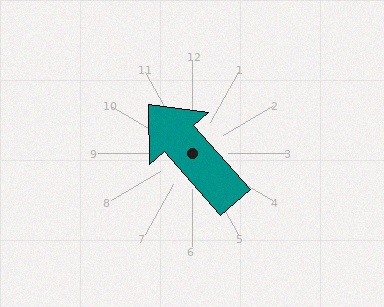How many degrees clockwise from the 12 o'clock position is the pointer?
Approximately 318 degrees.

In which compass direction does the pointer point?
Northwest.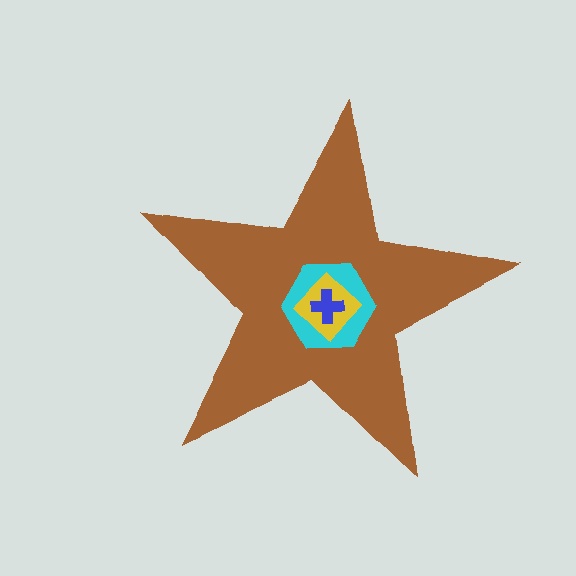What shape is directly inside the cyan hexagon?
The yellow diamond.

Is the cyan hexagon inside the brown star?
Yes.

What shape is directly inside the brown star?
The cyan hexagon.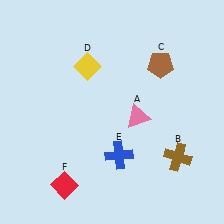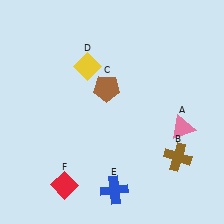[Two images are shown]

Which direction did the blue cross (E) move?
The blue cross (E) moved down.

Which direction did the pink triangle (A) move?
The pink triangle (A) moved right.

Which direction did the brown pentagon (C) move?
The brown pentagon (C) moved left.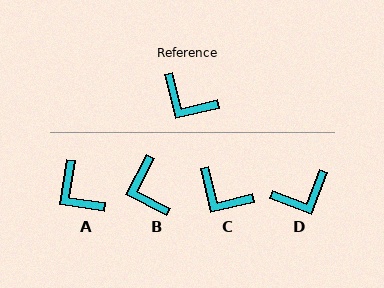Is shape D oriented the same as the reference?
No, it is off by about 55 degrees.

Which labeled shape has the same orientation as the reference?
C.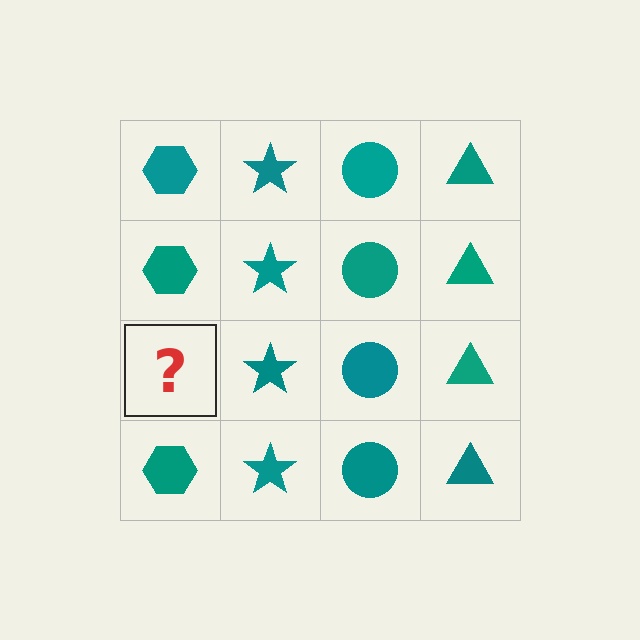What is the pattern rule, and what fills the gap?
The rule is that each column has a consistent shape. The gap should be filled with a teal hexagon.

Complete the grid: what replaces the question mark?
The question mark should be replaced with a teal hexagon.